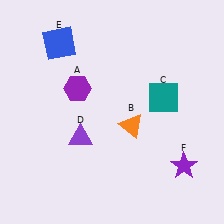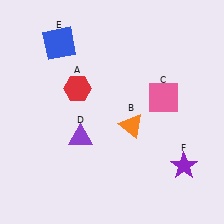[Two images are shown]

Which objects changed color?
A changed from purple to red. C changed from teal to pink.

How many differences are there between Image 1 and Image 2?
There are 2 differences between the two images.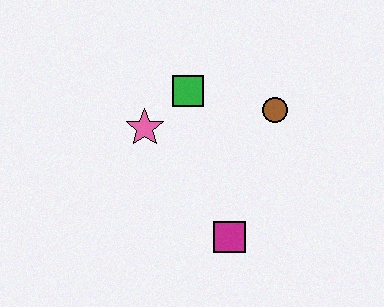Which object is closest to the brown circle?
The green square is closest to the brown circle.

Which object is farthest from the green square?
The magenta square is farthest from the green square.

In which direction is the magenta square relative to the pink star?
The magenta square is below the pink star.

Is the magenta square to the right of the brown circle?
No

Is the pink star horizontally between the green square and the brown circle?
No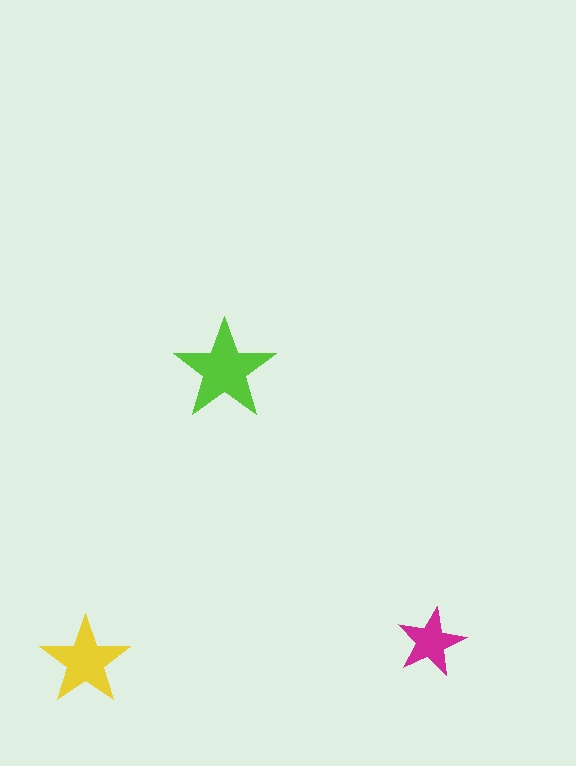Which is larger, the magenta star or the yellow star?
The yellow one.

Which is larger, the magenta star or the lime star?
The lime one.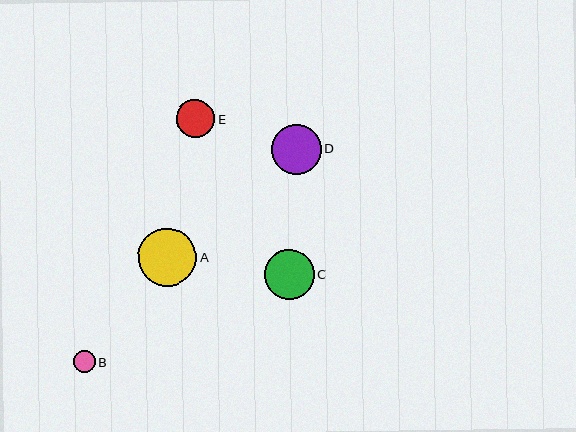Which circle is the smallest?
Circle B is the smallest with a size of approximately 22 pixels.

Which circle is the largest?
Circle A is the largest with a size of approximately 58 pixels.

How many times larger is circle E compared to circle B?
Circle E is approximately 1.7 times the size of circle B.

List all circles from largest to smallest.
From largest to smallest: A, D, C, E, B.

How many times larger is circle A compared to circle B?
Circle A is approximately 2.6 times the size of circle B.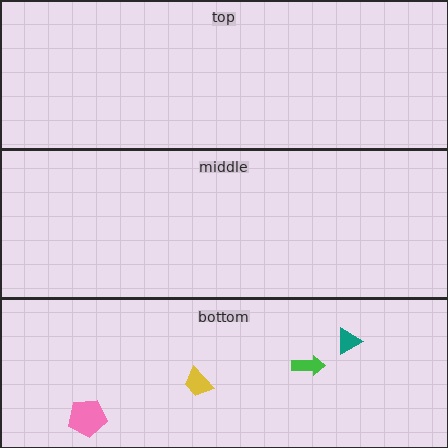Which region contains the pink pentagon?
The bottom region.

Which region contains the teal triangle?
The bottom region.